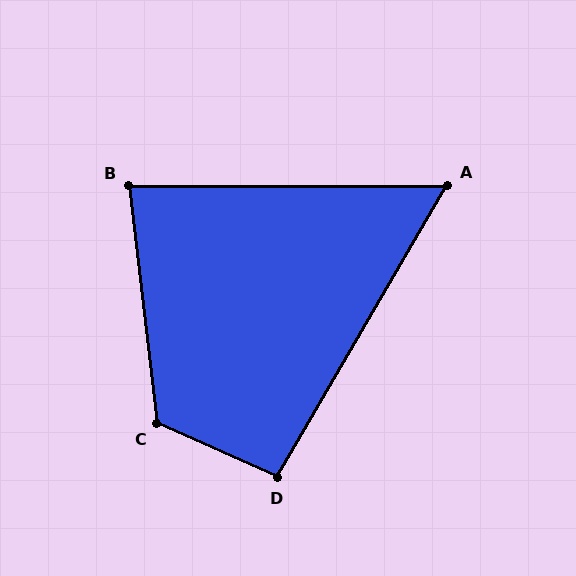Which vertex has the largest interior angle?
C, at approximately 120 degrees.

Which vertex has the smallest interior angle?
A, at approximately 60 degrees.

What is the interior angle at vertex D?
Approximately 97 degrees (obtuse).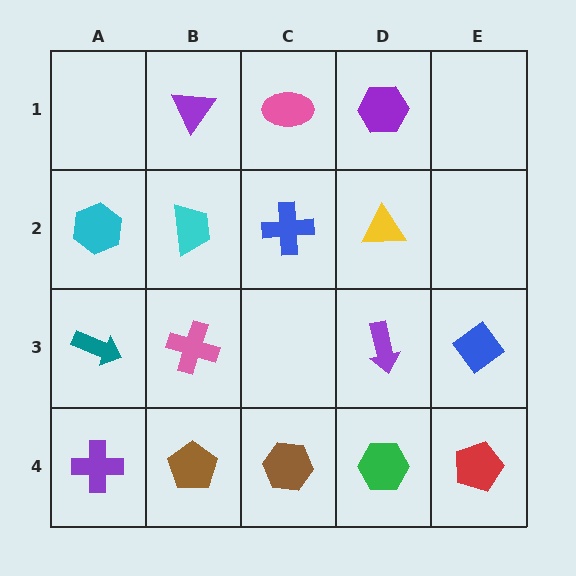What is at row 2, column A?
A cyan hexagon.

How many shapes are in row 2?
4 shapes.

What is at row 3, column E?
A blue diamond.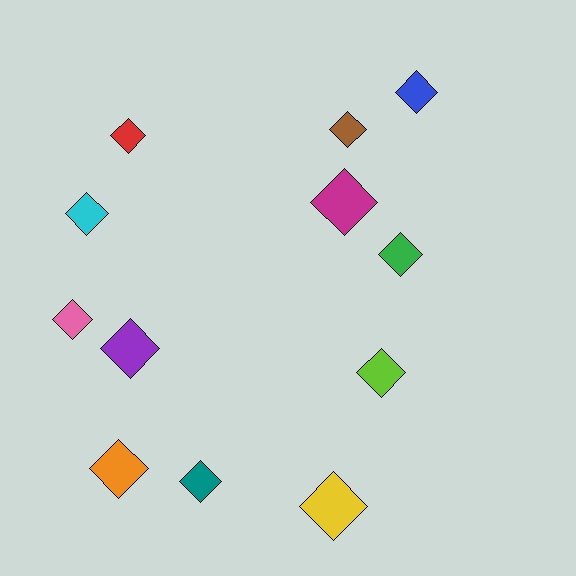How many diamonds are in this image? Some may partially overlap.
There are 12 diamonds.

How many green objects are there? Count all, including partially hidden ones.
There is 1 green object.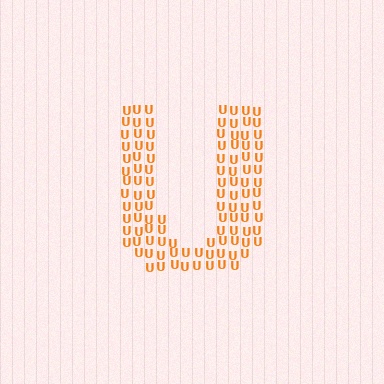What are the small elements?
The small elements are letter U's.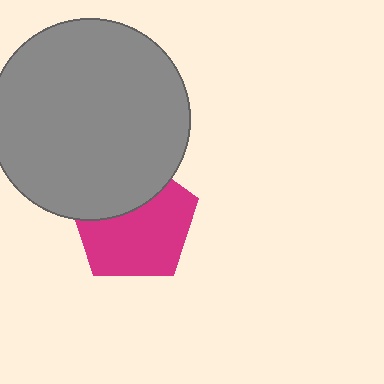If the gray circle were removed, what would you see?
You would see the complete magenta pentagon.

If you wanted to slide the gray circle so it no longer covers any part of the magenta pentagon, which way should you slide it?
Slide it up — that is the most direct way to separate the two shapes.